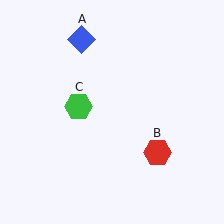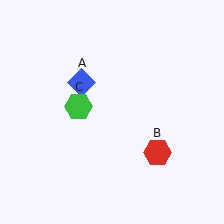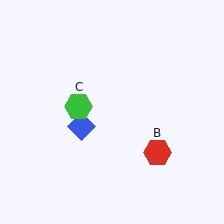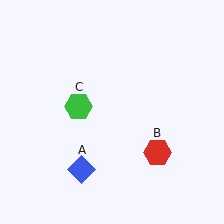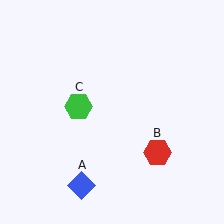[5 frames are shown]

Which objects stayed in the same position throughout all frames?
Red hexagon (object B) and green hexagon (object C) remained stationary.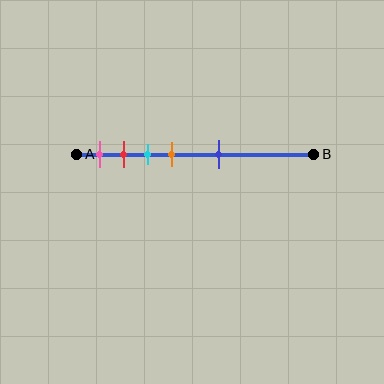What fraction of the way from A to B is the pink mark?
The pink mark is approximately 10% (0.1) of the way from A to B.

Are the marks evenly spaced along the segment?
No, the marks are not evenly spaced.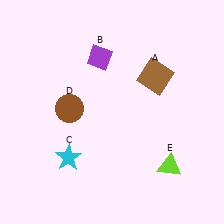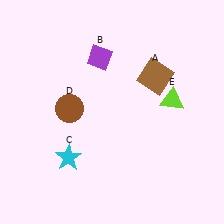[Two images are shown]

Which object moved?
The lime triangle (E) moved up.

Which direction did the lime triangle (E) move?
The lime triangle (E) moved up.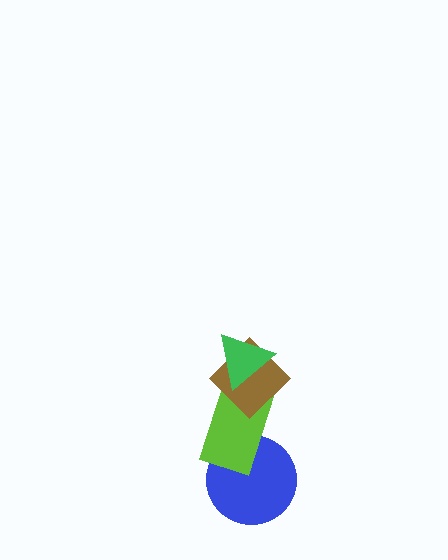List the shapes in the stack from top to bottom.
From top to bottom: the green triangle, the brown diamond, the lime rectangle, the blue circle.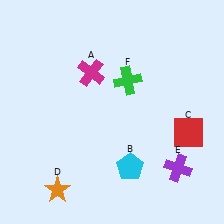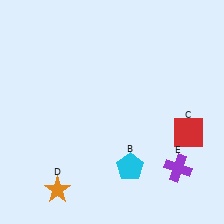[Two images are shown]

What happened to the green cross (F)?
The green cross (F) was removed in Image 2. It was in the top-right area of Image 1.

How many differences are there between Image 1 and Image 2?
There are 2 differences between the two images.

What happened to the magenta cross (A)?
The magenta cross (A) was removed in Image 2. It was in the top-left area of Image 1.